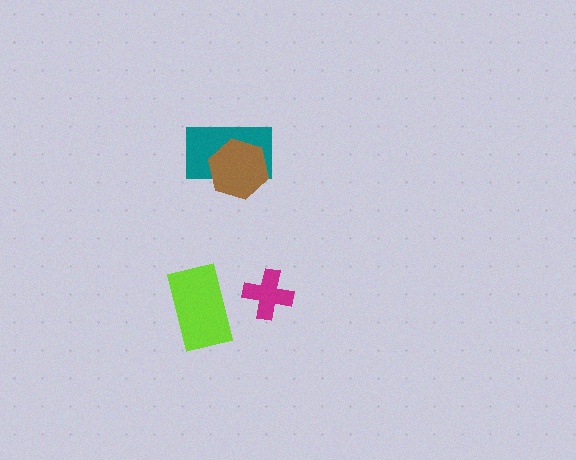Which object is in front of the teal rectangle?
The brown hexagon is in front of the teal rectangle.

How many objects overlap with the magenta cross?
0 objects overlap with the magenta cross.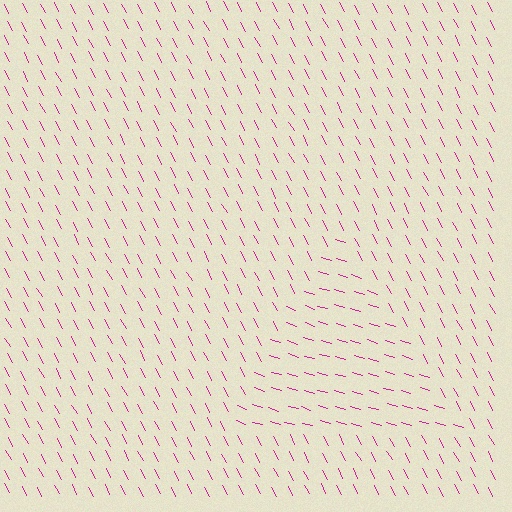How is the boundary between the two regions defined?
The boundary is defined purely by a change in line orientation (approximately 45 degrees difference). All lines are the same color and thickness.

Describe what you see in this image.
The image is filled with small magenta line segments. A triangle region in the image has lines oriented differently from the surrounding lines, creating a visible texture boundary.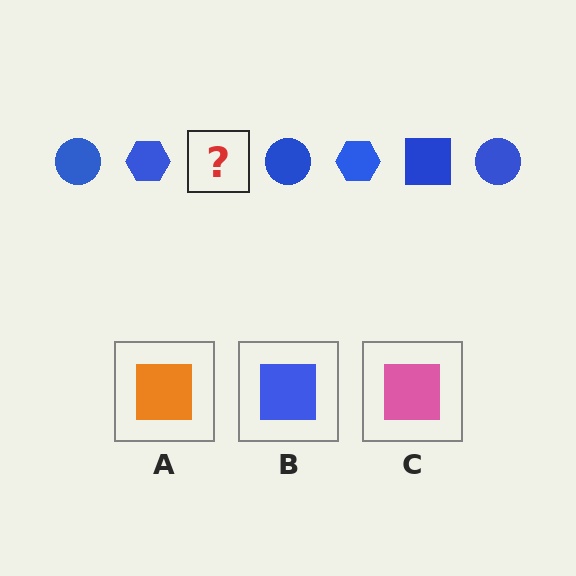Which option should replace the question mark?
Option B.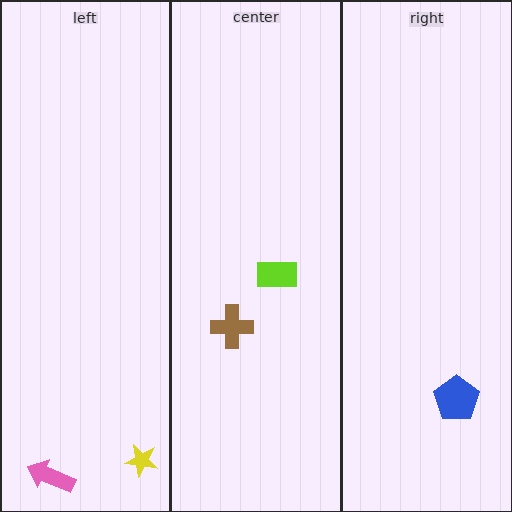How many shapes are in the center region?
2.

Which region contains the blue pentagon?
The right region.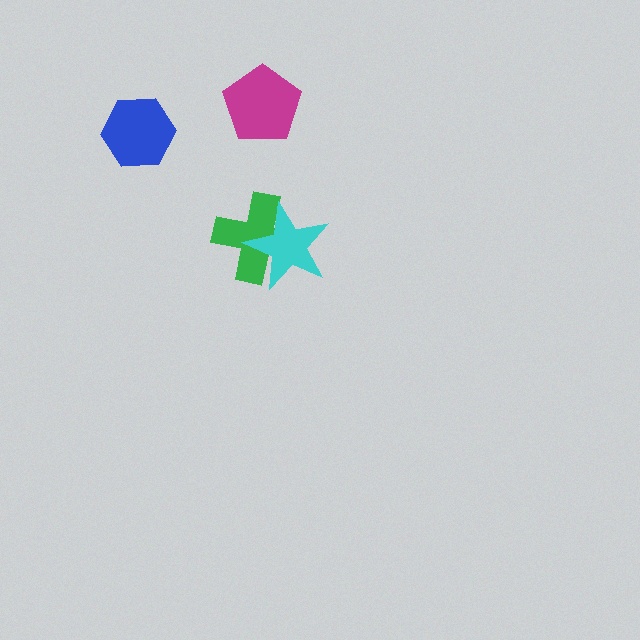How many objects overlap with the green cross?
1 object overlaps with the green cross.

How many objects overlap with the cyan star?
1 object overlaps with the cyan star.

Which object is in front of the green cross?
The cyan star is in front of the green cross.